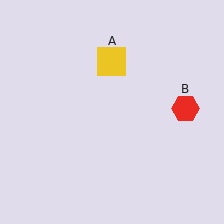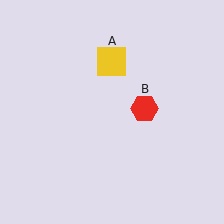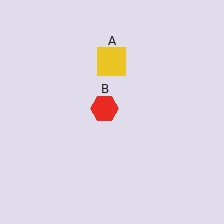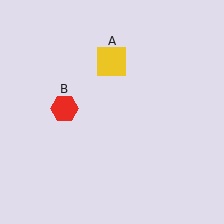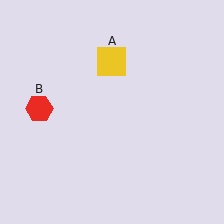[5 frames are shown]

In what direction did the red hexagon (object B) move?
The red hexagon (object B) moved left.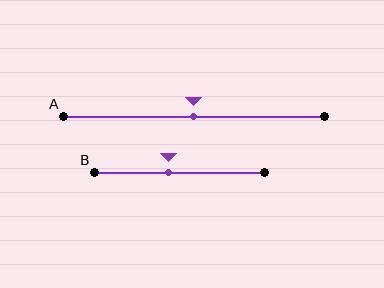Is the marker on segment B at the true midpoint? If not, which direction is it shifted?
No, the marker on segment B is shifted to the left by about 7% of the segment length.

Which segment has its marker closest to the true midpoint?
Segment A has its marker closest to the true midpoint.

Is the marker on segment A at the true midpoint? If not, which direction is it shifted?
Yes, the marker on segment A is at the true midpoint.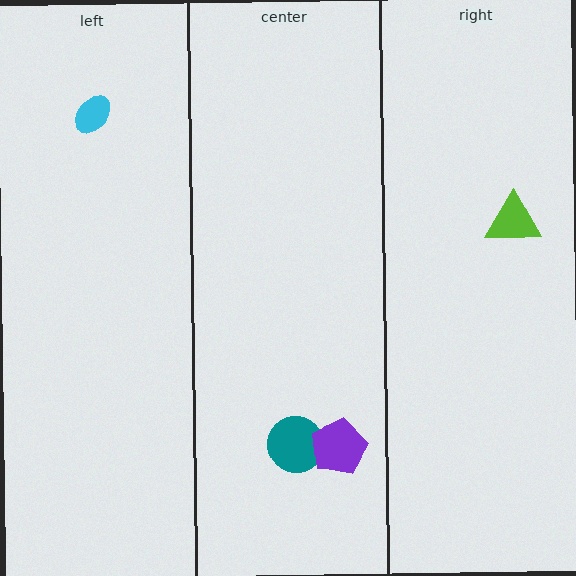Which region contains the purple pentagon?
The center region.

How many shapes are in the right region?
1.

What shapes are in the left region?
The cyan ellipse.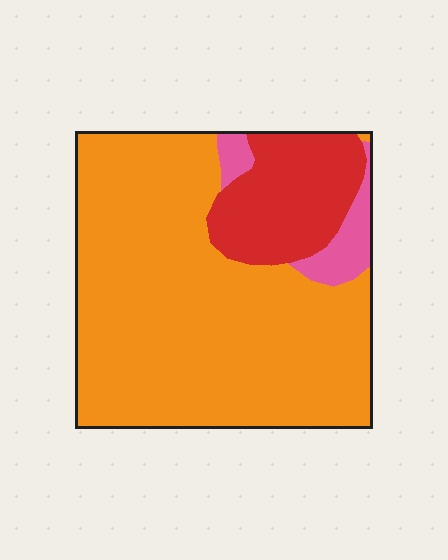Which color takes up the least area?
Pink, at roughly 5%.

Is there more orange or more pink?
Orange.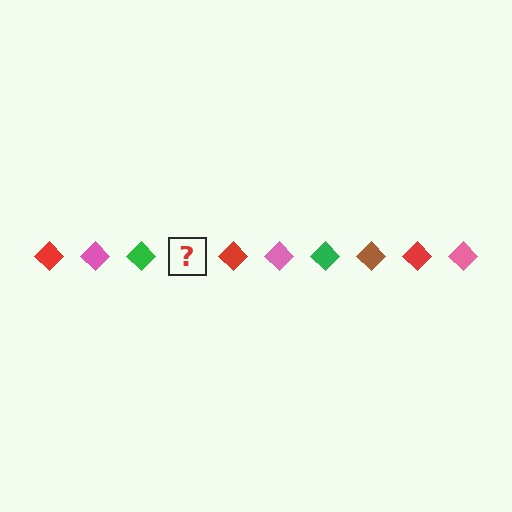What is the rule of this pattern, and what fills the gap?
The rule is that the pattern cycles through red, pink, green, brown diamonds. The gap should be filled with a brown diamond.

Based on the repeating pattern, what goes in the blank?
The blank should be a brown diamond.